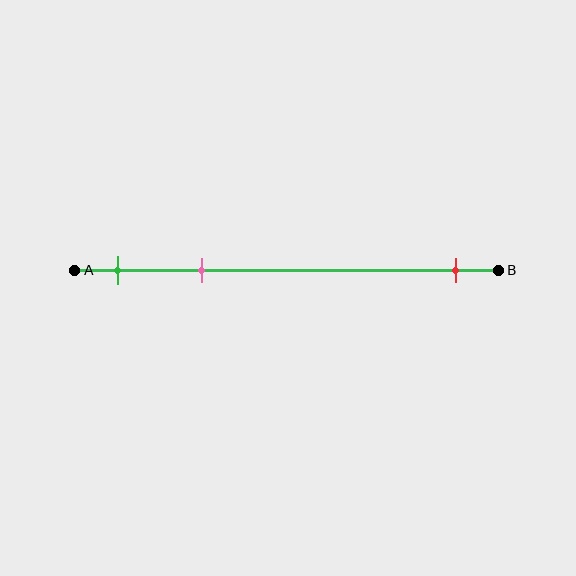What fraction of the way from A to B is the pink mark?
The pink mark is approximately 30% (0.3) of the way from A to B.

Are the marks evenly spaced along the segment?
No, the marks are not evenly spaced.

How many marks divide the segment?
There are 3 marks dividing the segment.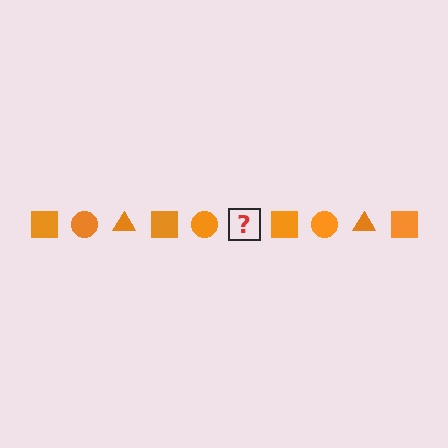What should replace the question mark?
The question mark should be replaced with an orange triangle.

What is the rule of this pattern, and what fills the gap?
The rule is that the pattern cycles through square, circle, triangle shapes in orange. The gap should be filled with an orange triangle.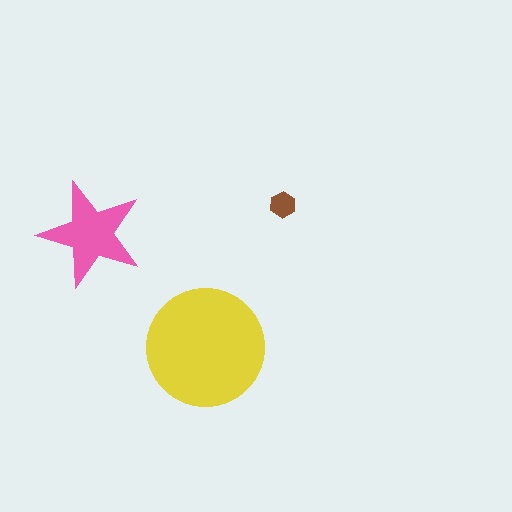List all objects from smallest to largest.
The brown hexagon, the pink star, the yellow circle.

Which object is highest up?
The brown hexagon is topmost.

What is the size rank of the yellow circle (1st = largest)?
1st.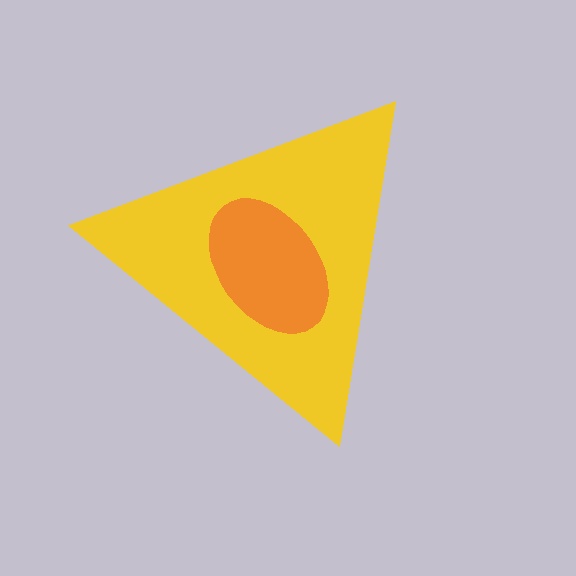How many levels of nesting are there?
2.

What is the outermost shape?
The yellow triangle.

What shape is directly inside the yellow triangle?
The orange ellipse.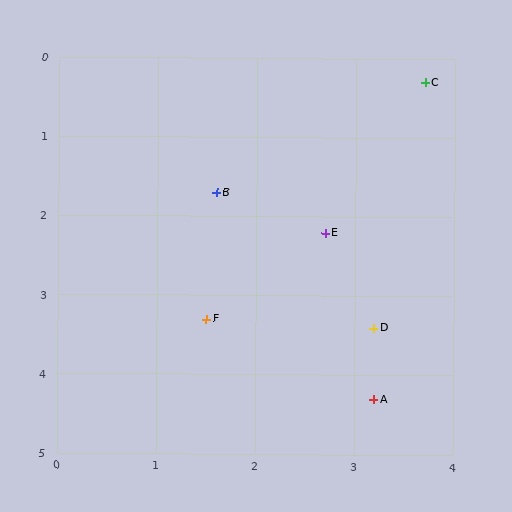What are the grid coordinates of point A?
Point A is at approximately (3.2, 4.3).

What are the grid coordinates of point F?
Point F is at approximately (1.5, 3.3).